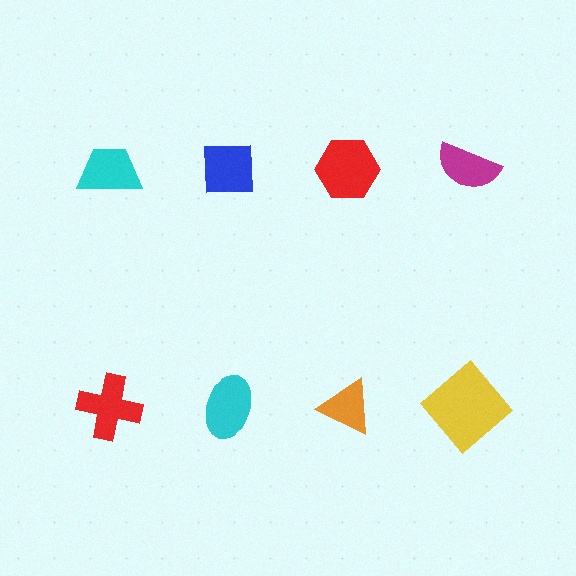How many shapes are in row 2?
4 shapes.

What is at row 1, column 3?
A red hexagon.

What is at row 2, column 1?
A red cross.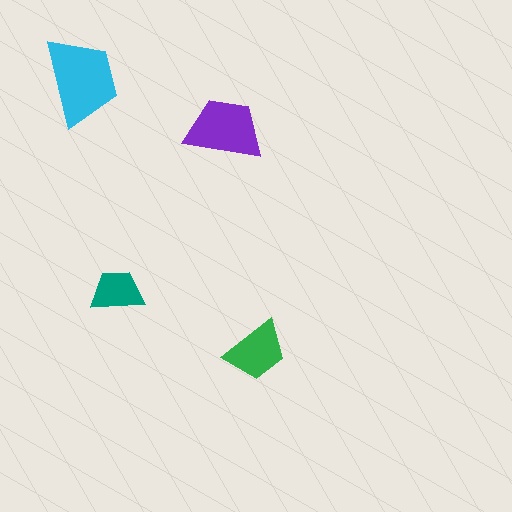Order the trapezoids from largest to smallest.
the cyan one, the purple one, the green one, the teal one.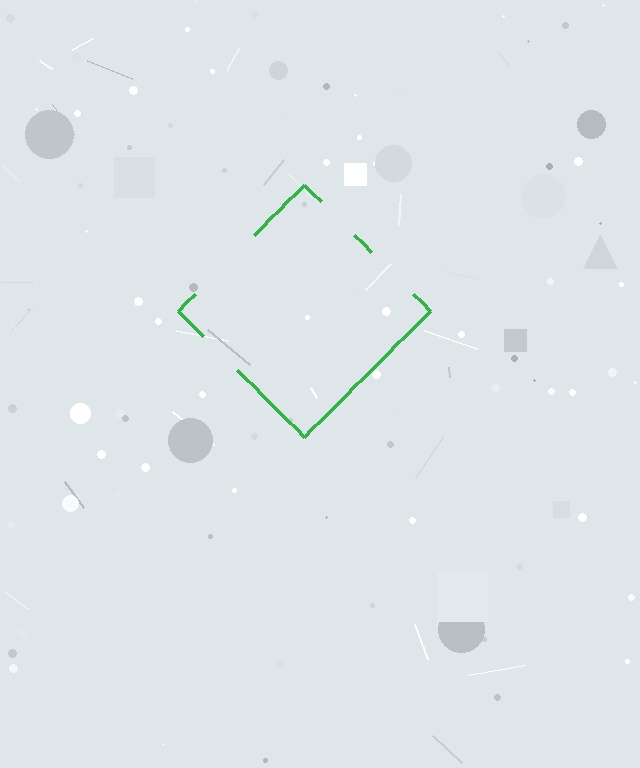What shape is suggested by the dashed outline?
The dashed outline suggests a diamond.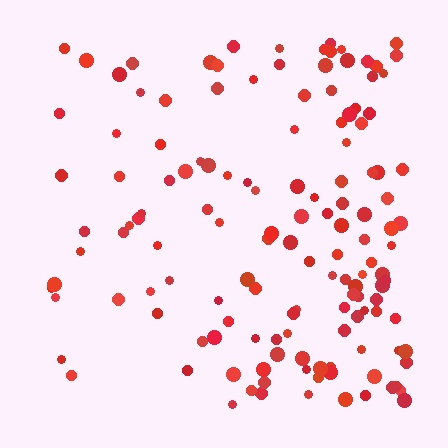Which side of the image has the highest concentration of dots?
The right.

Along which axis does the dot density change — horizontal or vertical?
Horizontal.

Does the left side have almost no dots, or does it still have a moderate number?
Still a moderate number, just noticeably fewer than the right.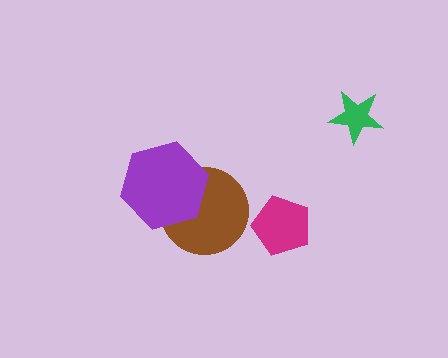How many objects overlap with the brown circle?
1 object overlaps with the brown circle.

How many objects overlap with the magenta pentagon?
0 objects overlap with the magenta pentagon.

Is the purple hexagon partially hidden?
No, no other shape covers it.